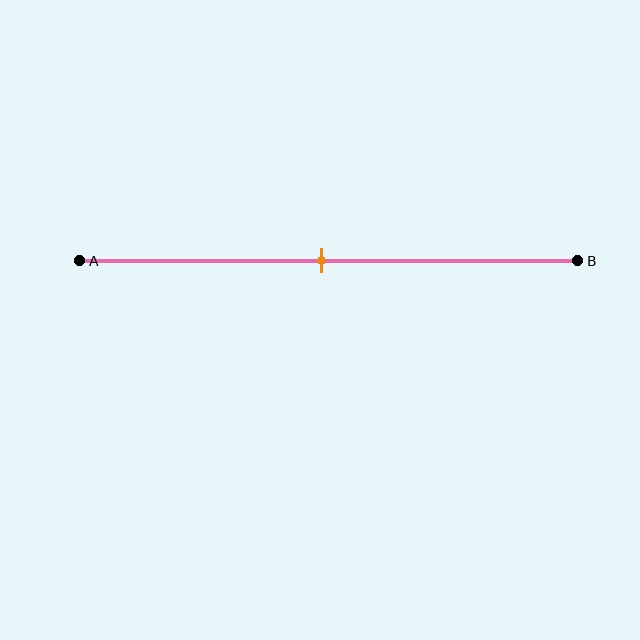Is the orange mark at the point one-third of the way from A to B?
No, the mark is at about 50% from A, not at the 33% one-third point.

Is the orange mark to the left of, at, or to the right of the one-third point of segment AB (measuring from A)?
The orange mark is to the right of the one-third point of segment AB.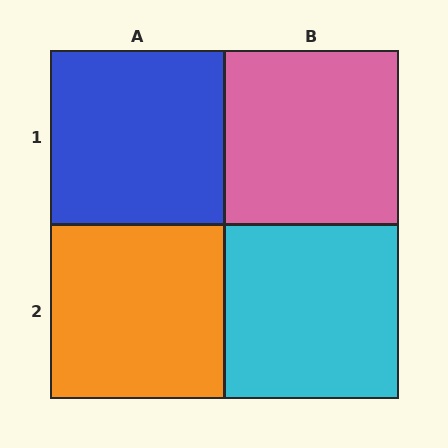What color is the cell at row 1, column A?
Blue.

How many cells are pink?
1 cell is pink.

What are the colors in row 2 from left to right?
Orange, cyan.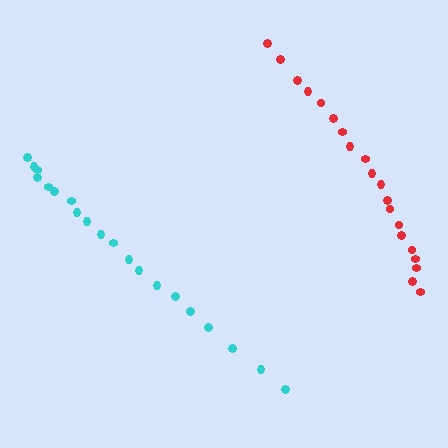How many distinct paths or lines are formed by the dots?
There are 2 distinct paths.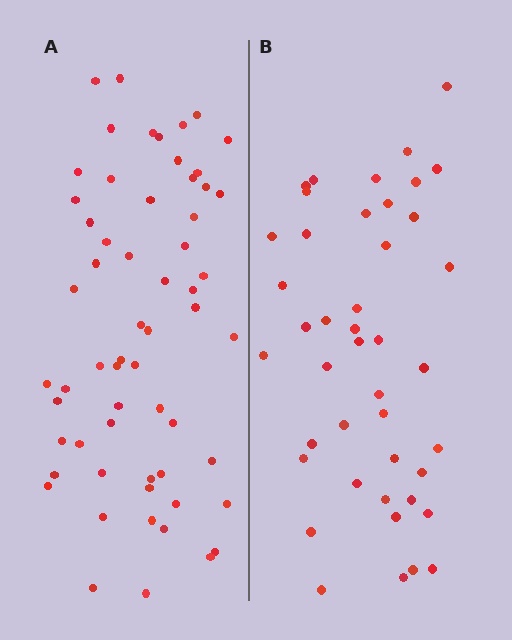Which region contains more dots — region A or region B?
Region A (the left region) has more dots.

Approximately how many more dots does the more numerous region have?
Region A has approximately 15 more dots than region B.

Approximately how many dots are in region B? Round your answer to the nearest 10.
About 40 dots. (The exact count is 43, which rounds to 40.)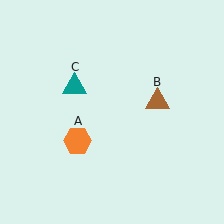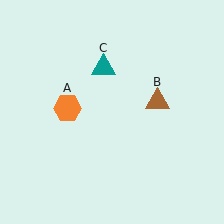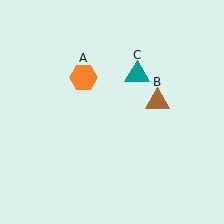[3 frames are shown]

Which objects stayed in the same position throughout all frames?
Brown triangle (object B) remained stationary.